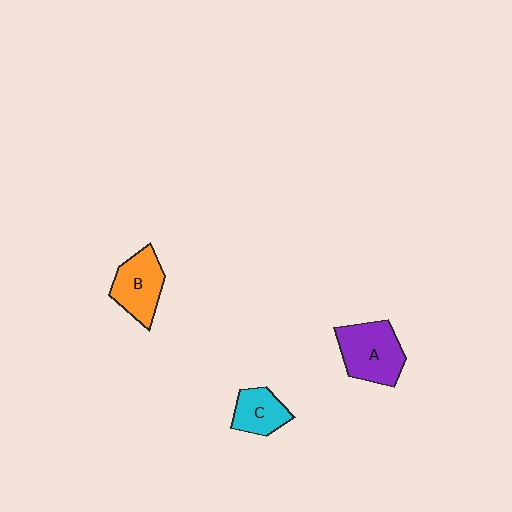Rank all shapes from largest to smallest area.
From largest to smallest: A (purple), B (orange), C (cyan).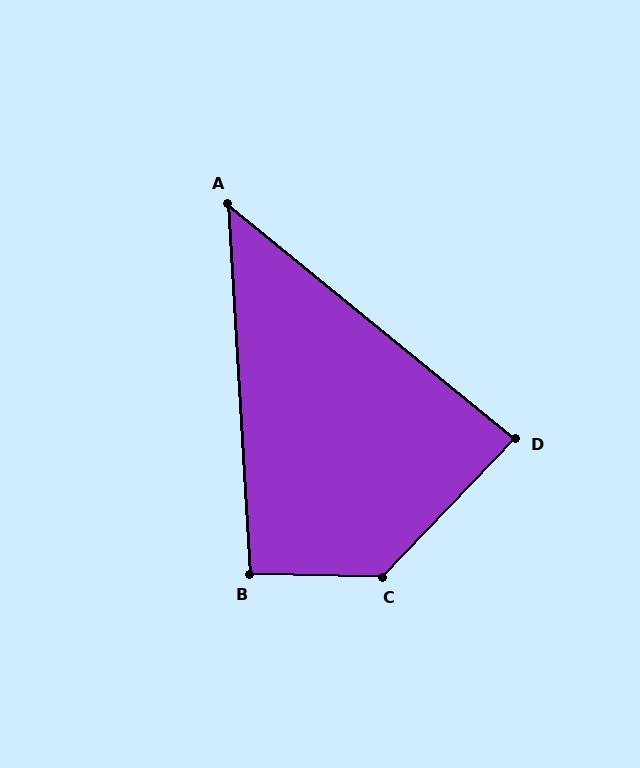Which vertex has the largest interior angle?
C, at approximately 133 degrees.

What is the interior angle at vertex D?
Approximately 85 degrees (approximately right).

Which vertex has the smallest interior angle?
A, at approximately 47 degrees.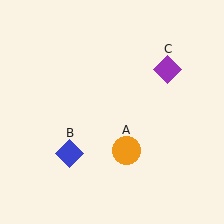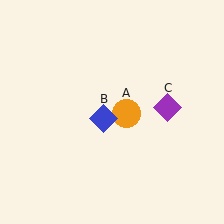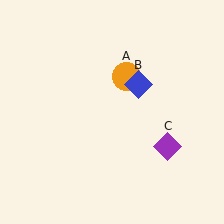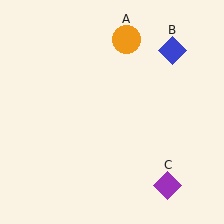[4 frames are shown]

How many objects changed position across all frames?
3 objects changed position: orange circle (object A), blue diamond (object B), purple diamond (object C).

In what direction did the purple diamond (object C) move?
The purple diamond (object C) moved down.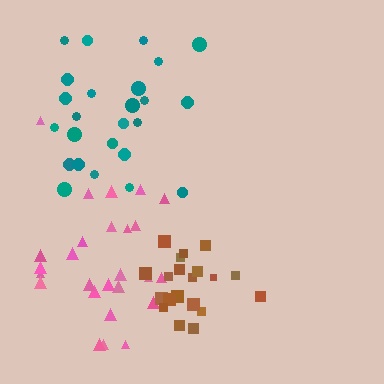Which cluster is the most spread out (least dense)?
Pink.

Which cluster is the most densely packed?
Brown.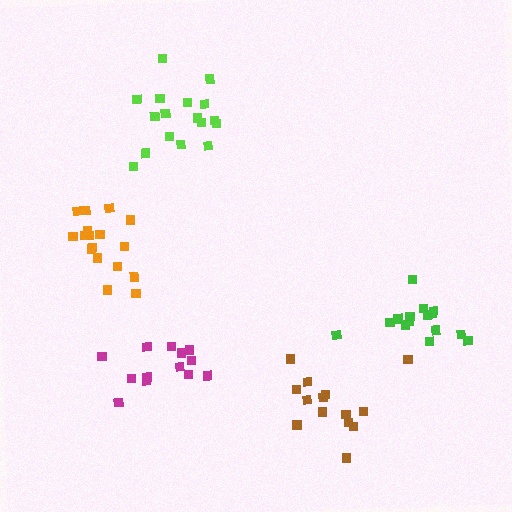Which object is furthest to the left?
The orange cluster is leftmost.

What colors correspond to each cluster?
The clusters are colored: orange, brown, green, lime, magenta.